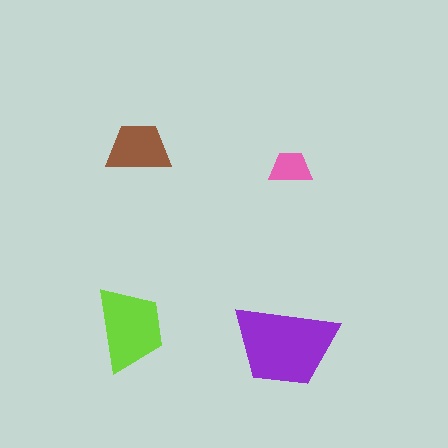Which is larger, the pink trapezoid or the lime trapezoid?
The lime one.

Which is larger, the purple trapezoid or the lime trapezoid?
The purple one.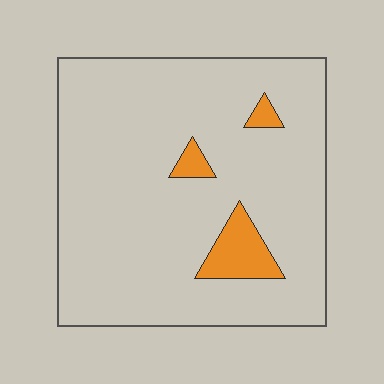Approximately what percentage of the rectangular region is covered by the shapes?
Approximately 10%.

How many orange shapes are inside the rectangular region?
3.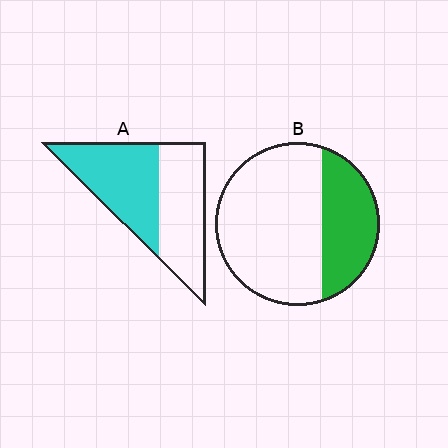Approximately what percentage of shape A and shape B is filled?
A is approximately 50% and B is approximately 30%.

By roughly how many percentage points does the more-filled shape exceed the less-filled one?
By roughly 20 percentage points (A over B).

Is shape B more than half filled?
No.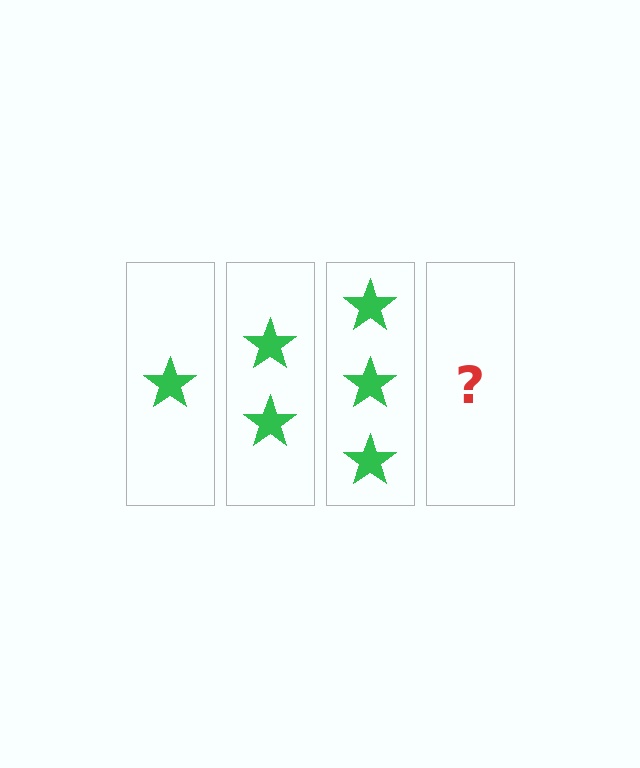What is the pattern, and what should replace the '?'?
The pattern is that each step adds one more star. The '?' should be 4 stars.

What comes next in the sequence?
The next element should be 4 stars.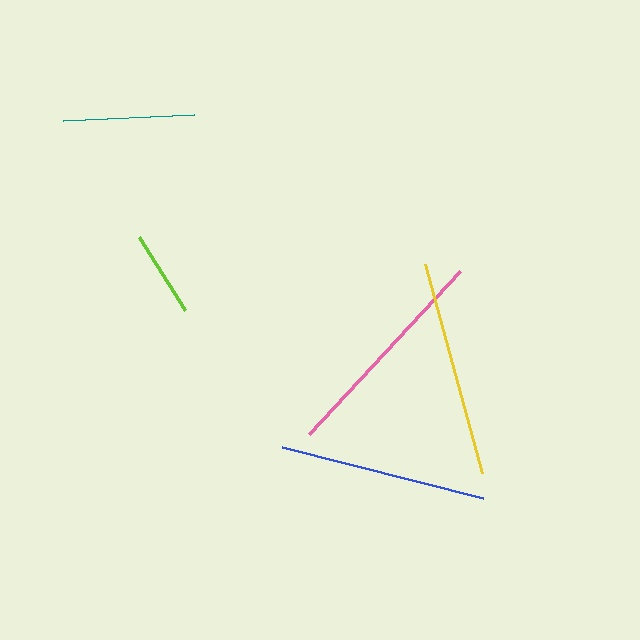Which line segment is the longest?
The pink line is the longest at approximately 222 pixels.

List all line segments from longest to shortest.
From longest to shortest: pink, yellow, blue, teal, lime.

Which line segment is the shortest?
The lime line is the shortest at approximately 86 pixels.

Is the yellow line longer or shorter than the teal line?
The yellow line is longer than the teal line.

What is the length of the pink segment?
The pink segment is approximately 222 pixels long.